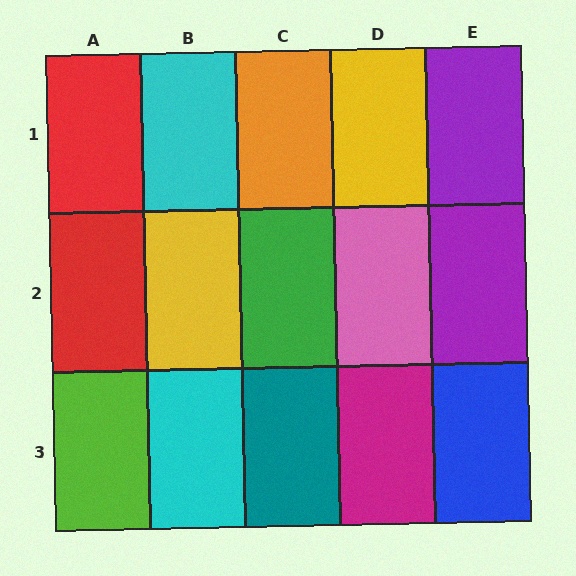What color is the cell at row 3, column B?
Cyan.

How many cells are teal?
1 cell is teal.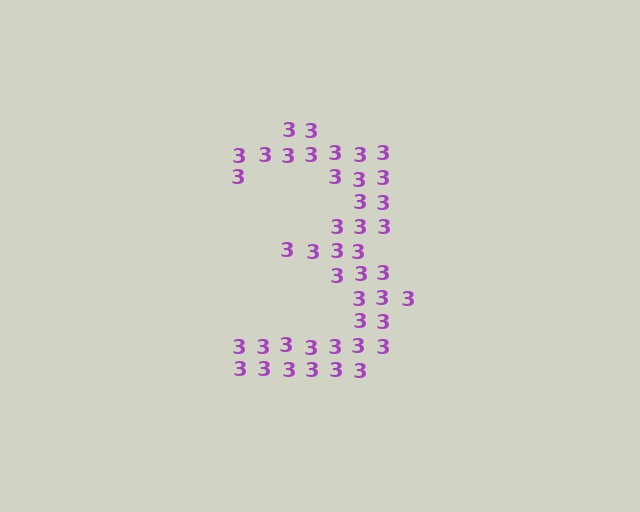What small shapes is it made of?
It is made of small digit 3's.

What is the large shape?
The large shape is the digit 3.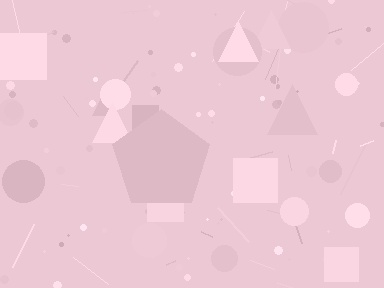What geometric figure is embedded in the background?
A pentagon is embedded in the background.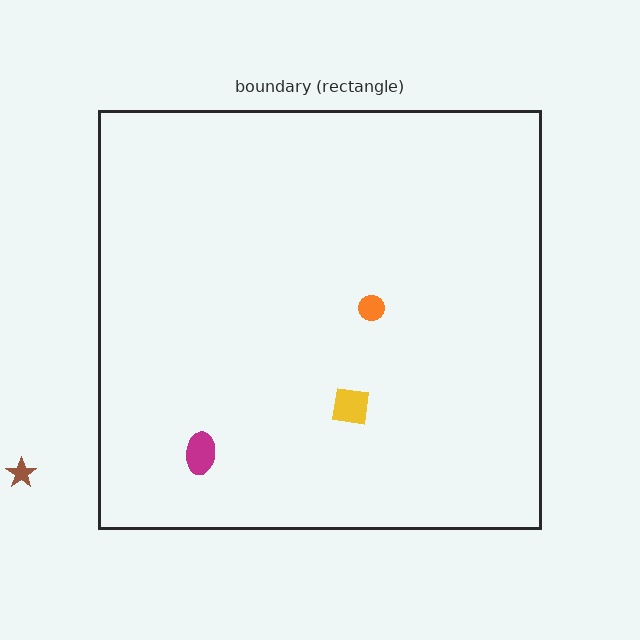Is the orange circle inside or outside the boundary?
Inside.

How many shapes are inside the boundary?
3 inside, 1 outside.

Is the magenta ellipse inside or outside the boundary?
Inside.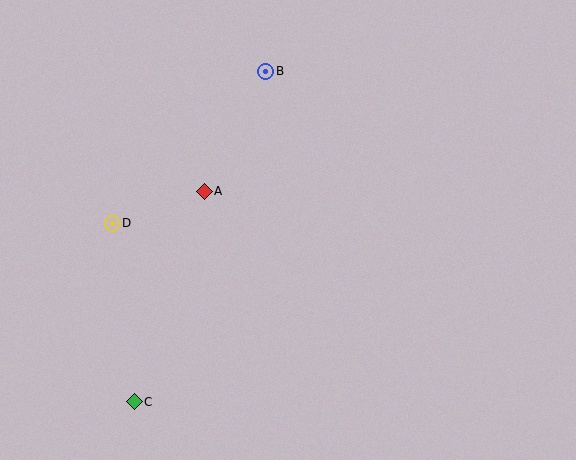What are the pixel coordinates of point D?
Point D is at (112, 223).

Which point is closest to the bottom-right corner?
Point C is closest to the bottom-right corner.